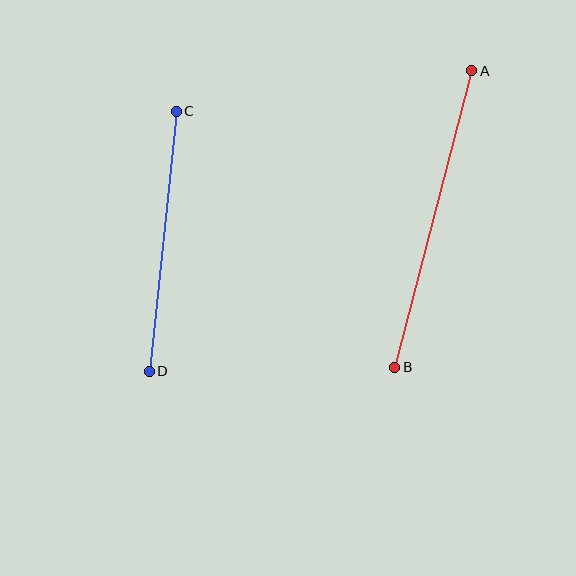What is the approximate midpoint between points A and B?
The midpoint is at approximately (433, 219) pixels.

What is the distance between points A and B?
The distance is approximately 306 pixels.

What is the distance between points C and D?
The distance is approximately 261 pixels.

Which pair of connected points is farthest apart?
Points A and B are farthest apart.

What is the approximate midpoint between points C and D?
The midpoint is at approximately (163, 241) pixels.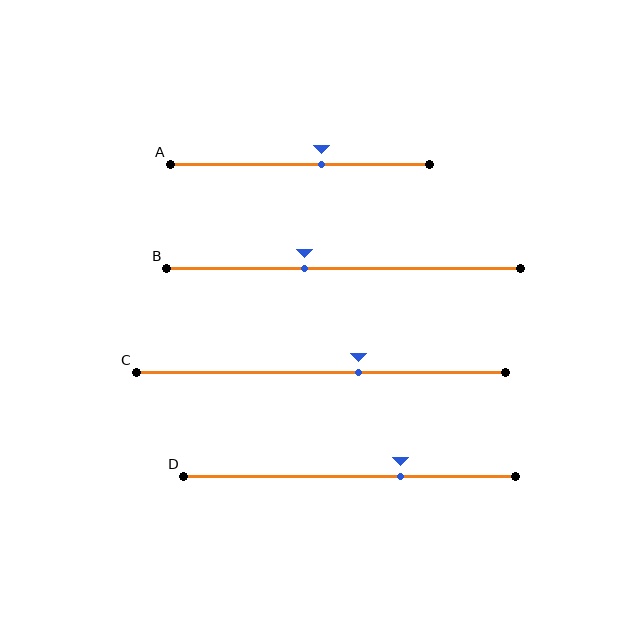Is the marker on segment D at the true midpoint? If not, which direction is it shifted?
No, the marker on segment D is shifted to the right by about 15% of the segment length.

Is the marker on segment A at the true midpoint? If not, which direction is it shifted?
No, the marker on segment A is shifted to the right by about 8% of the segment length.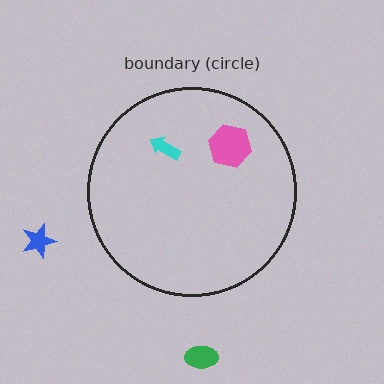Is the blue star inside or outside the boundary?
Outside.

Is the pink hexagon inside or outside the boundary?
Inside.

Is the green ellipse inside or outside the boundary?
Outside.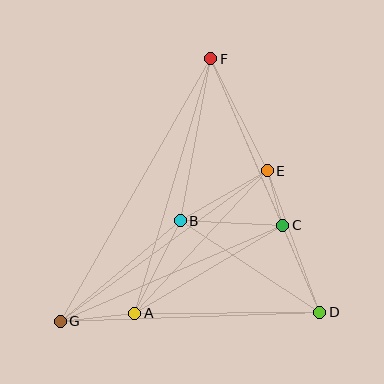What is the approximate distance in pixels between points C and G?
The distance between C and G is approximately 242 pixels.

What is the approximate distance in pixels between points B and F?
The distance between B and F is approximately 165 pixels.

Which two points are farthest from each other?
Points F and G are farthest from each other.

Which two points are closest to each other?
Points C and E are closest to each other.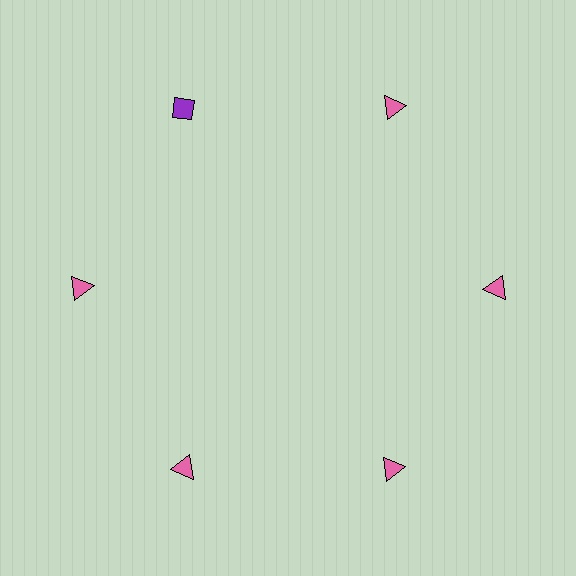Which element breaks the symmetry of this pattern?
The purple diamond at roughly the 11 o'clock position breaks the symmetry. All other shapes are pink triangles.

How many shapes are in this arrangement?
There are 6 shapes arranged in a ring pattern.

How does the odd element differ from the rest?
It differs in both color (purple instead of pink) and shape (diamond instead of triangle).